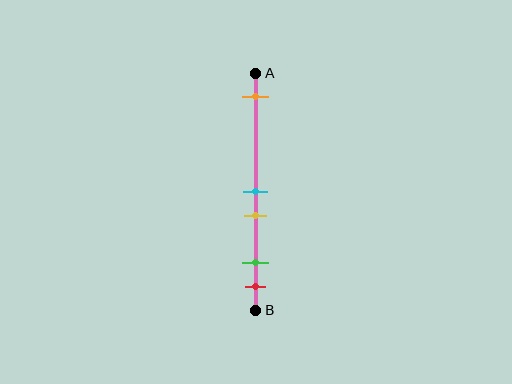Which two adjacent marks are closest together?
The cyan and yellow marks are the closest adjacent pair.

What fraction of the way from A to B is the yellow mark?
The yellow mark is approximately 60% (0.6) of the way from A to B.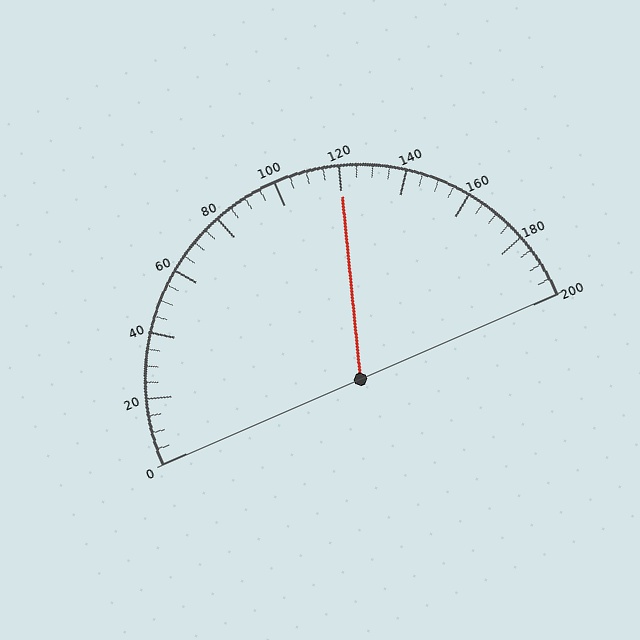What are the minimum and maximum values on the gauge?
The gauge ranges from 0 to 200.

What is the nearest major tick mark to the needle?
The nearest major tick mark is 120.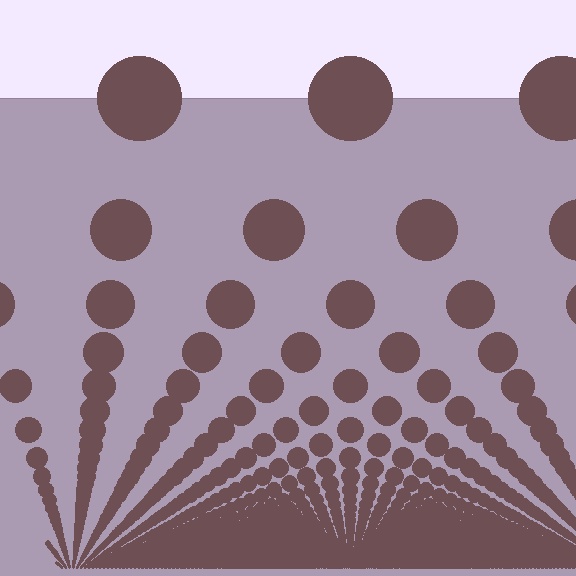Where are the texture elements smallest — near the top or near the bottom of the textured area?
Near the bottom.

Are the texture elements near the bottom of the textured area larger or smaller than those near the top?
Smaller. The gradient is inverted — elements near the bottom are smaller and denser.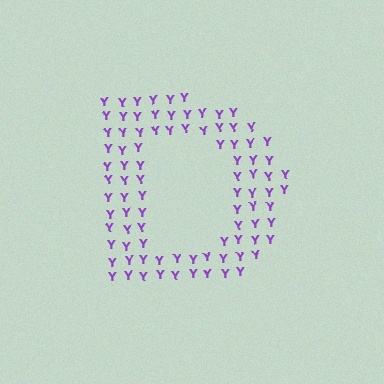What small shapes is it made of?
It is made of small letter Y's.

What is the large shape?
The large shape is the letter D.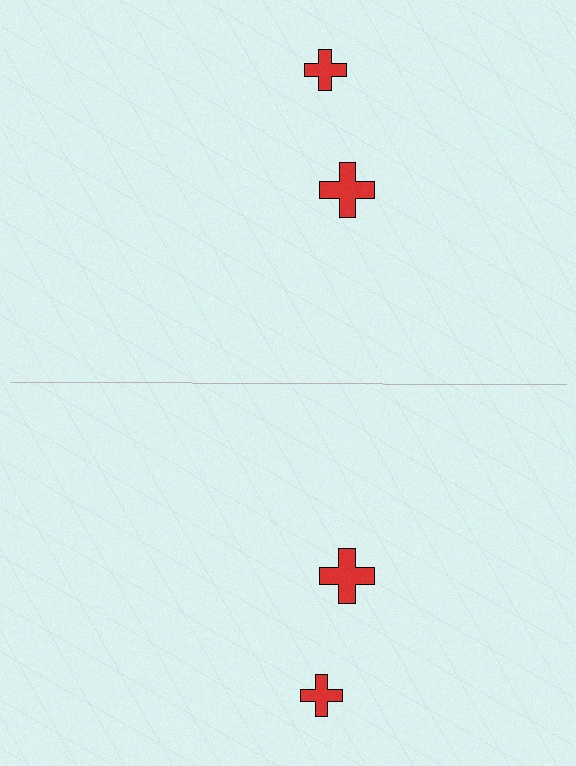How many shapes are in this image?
There are 4 shapes in this image.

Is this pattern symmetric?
Yes, this pattern has bilateral (reflection) symmetry.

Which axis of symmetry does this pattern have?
The pattern has a horizontal axis of symmetry running through the center of the image.